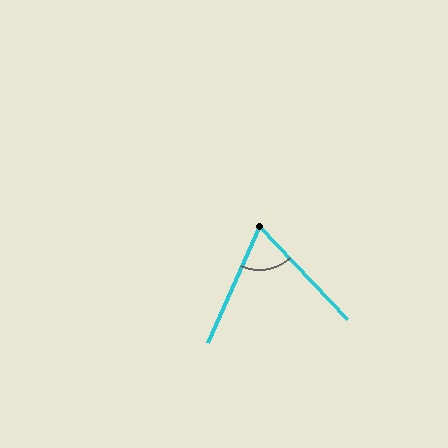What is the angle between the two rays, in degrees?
Approximately 68 degrees.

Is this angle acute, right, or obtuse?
It is acute.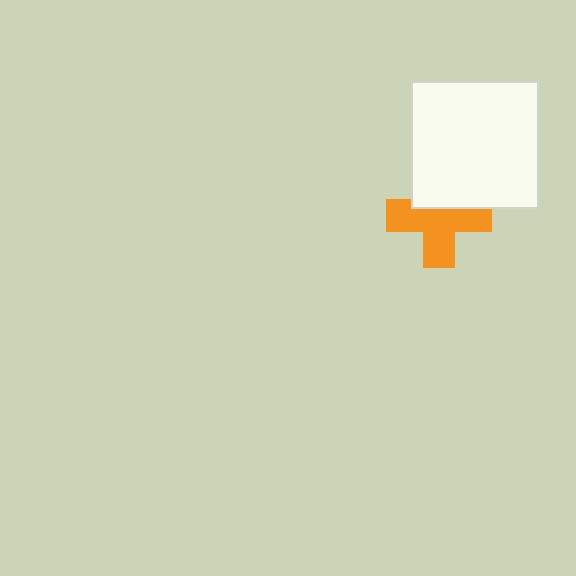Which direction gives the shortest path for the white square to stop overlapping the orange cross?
Moving up gives the shortest separation.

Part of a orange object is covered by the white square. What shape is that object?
It is a cross.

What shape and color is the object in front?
The object in front is a white square.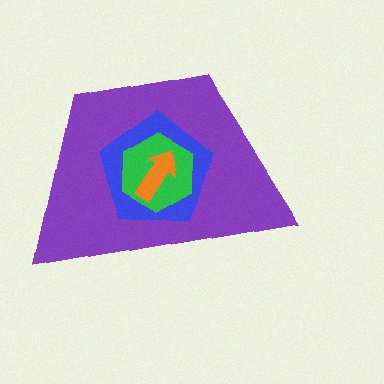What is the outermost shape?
The purple trapezoid.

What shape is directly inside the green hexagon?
The orange arrow.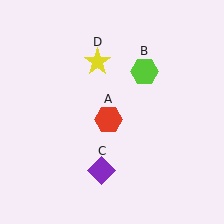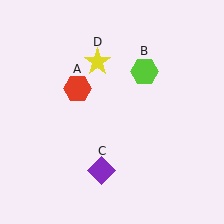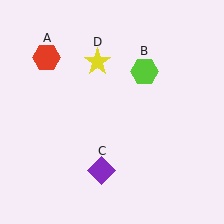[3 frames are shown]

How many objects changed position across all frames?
1 object changed position: red hexagon (object A).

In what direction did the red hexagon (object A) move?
The red hexagon (object A) moved up and to the left.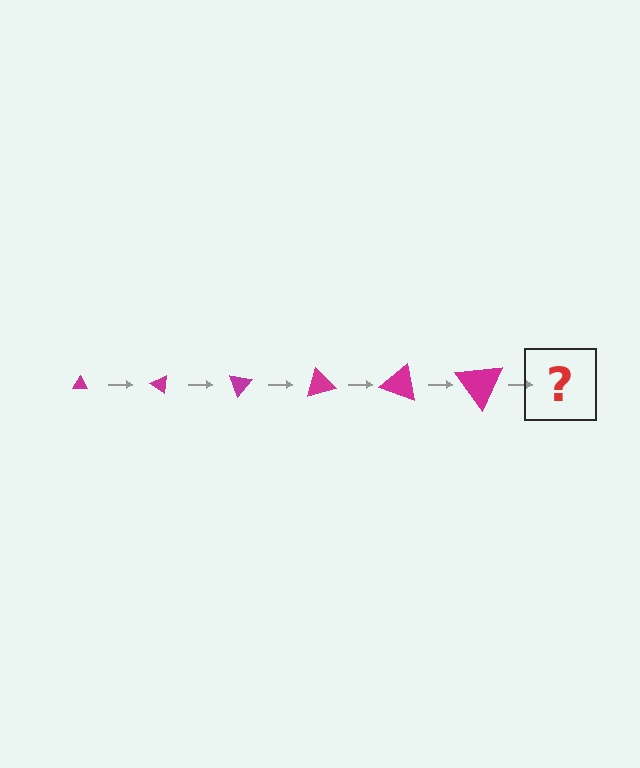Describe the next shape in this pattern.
It should be a triangle, larger than the previous one and rotated 210 degrees from the start.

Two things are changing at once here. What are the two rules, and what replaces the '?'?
The two rules are that the triangle grows larger each step and it rotates 35 degrees each step. The '?' should be a triangle, larger than the previous one and rotated 210 degrees from the start.